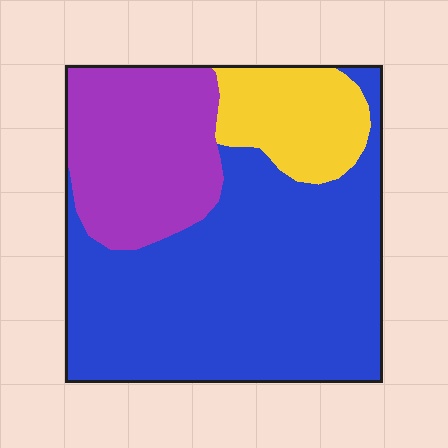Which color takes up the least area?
Yellow, at roughly 15%.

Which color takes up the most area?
Blue, at roughly 60%.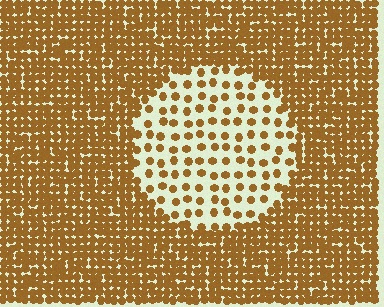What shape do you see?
I see a circle.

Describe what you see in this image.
The image contains small brown elements arranged at two different densities. A circle-shaped region is visible where the elements are less densely packed than the surrounding area.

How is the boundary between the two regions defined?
The boundary is defined by a change in element density (approximately 3.0x ratio). All elements are the same color, size, and shape.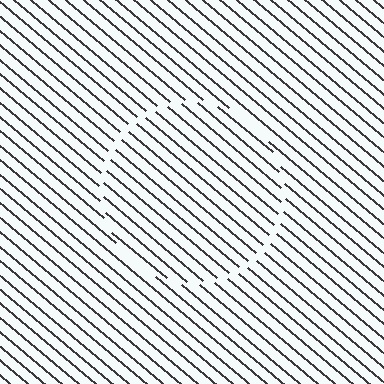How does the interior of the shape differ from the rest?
The interior of the shape contains the same grating, shifted by half a period — the contour is defined by the phase discontinuity where line-ends from the inner and outer gratings abut.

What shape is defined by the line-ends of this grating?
An illusory circle. The interior of the shape contains the same grating, shifted by half a period — the contour is defined by the phase discontinuity where line-ends from the inner and outer gratings abut.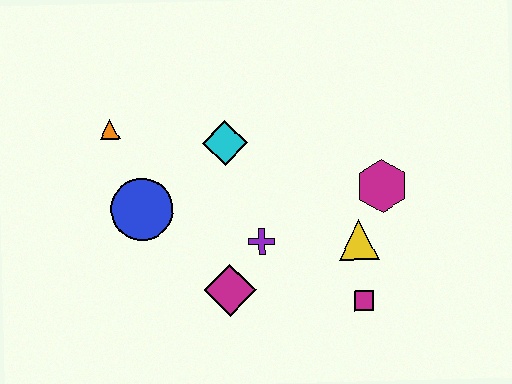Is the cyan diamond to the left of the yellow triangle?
Yes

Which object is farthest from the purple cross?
The orange triangle is farthest from the purple cross.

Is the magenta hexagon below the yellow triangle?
No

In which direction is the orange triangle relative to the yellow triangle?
The orange triangle is to the left of the yellow triangle.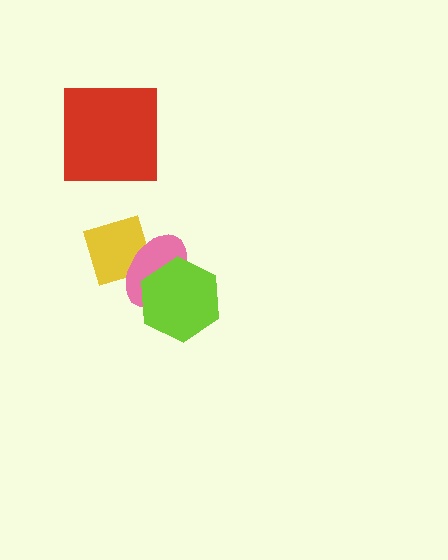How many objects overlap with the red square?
0 objects overlap with the red square.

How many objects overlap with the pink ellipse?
2 objects overlap with the pink ellipse.